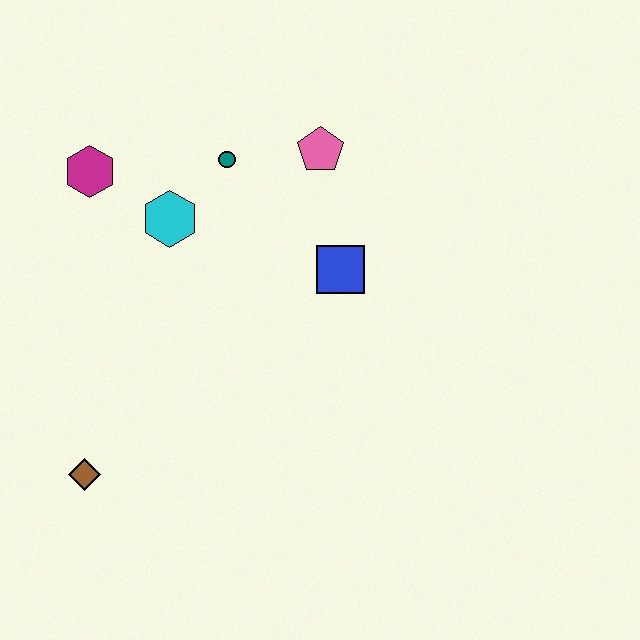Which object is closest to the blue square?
The pink pentagon is closest to the blue square.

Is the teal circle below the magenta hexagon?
No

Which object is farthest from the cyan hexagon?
The brown diamond is farthest from the cyan hexagon.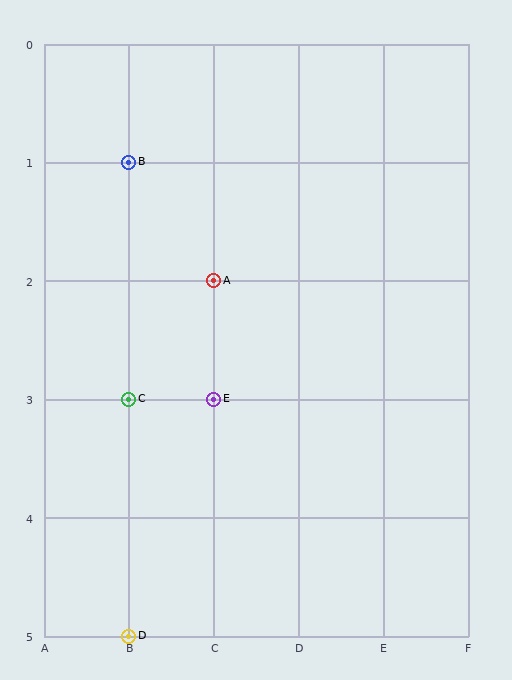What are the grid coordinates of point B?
Point B is at grid coordinates (B, 1).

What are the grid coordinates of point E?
Point E is at grid coordinates (C, 3).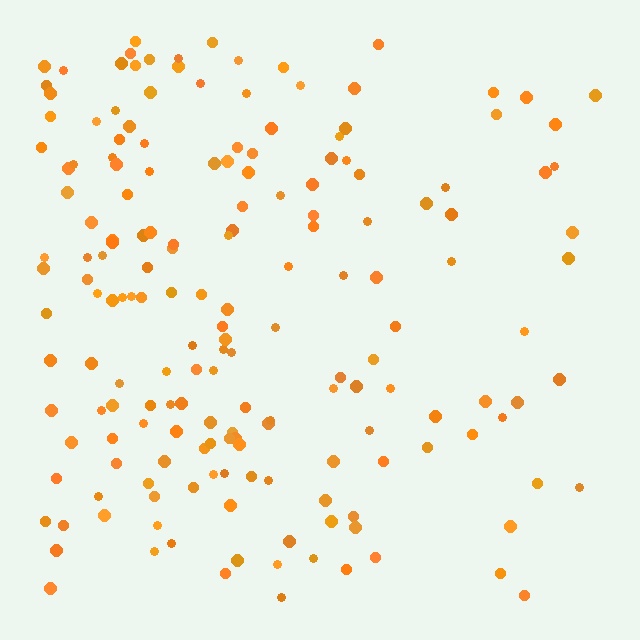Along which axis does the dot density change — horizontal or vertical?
Horizontal.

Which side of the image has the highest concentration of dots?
The left.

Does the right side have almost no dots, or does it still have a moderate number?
Still a moderate number, just noticeably fewer than the left.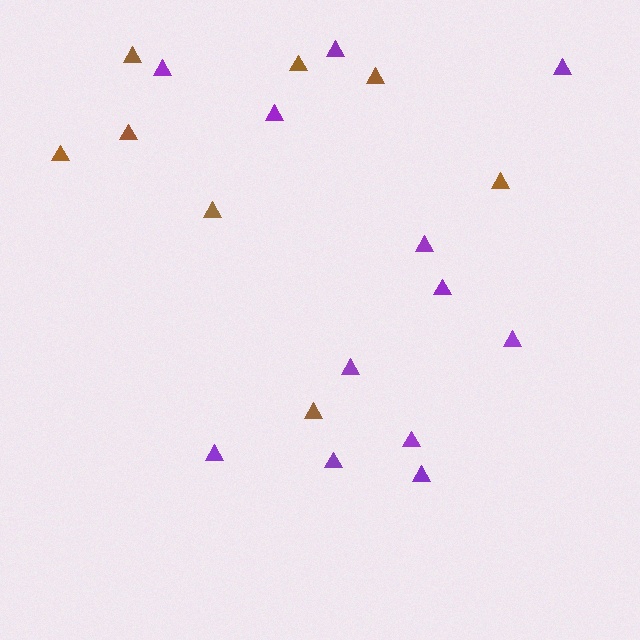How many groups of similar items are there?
There are 2 groups: one group of purple triangles (12) and one group of brown triangles (8).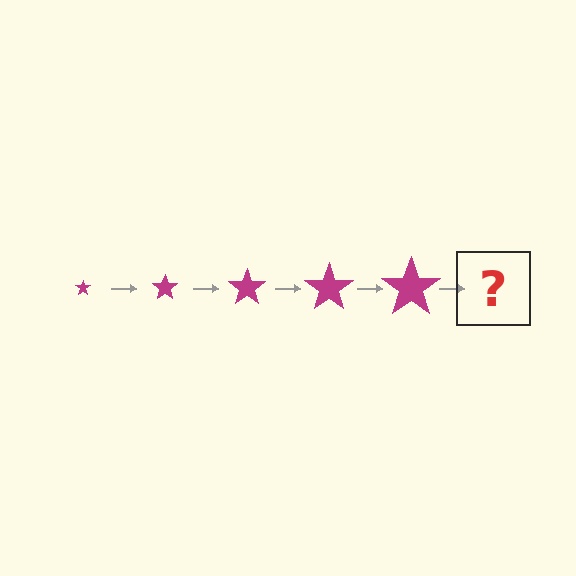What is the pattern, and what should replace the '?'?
The pattern is that the star gets progressively larger each step. The '?' should be a magenta star, larger than the previous one.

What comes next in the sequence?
The next element should be a magenta star, larger than the previous one.